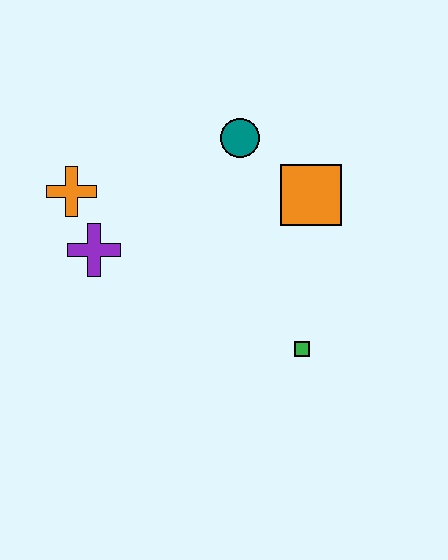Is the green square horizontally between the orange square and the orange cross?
Yes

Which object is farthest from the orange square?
The orange cross is farthest from the orange square.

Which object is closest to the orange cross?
The purple cross is closest to the orange cross.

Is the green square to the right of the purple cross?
Yes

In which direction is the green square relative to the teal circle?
The green square is below the teal circle.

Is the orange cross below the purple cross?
No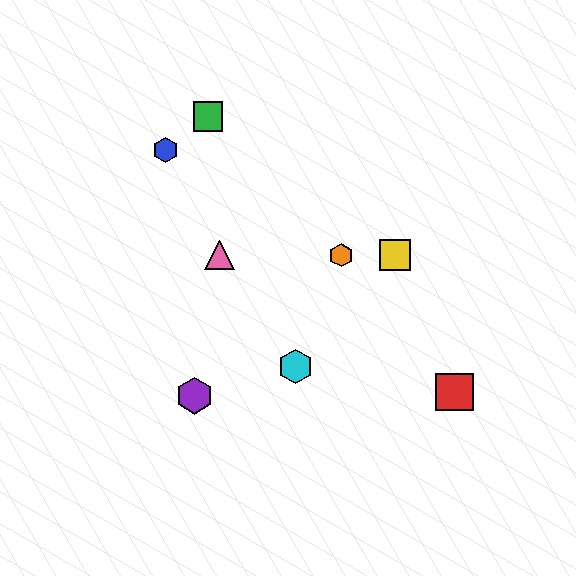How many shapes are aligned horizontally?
3 shapes (the yellow square, the orange hexagon, the pink triangle) are aligned horizontally.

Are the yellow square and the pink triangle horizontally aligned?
Yes, both are at y≈255.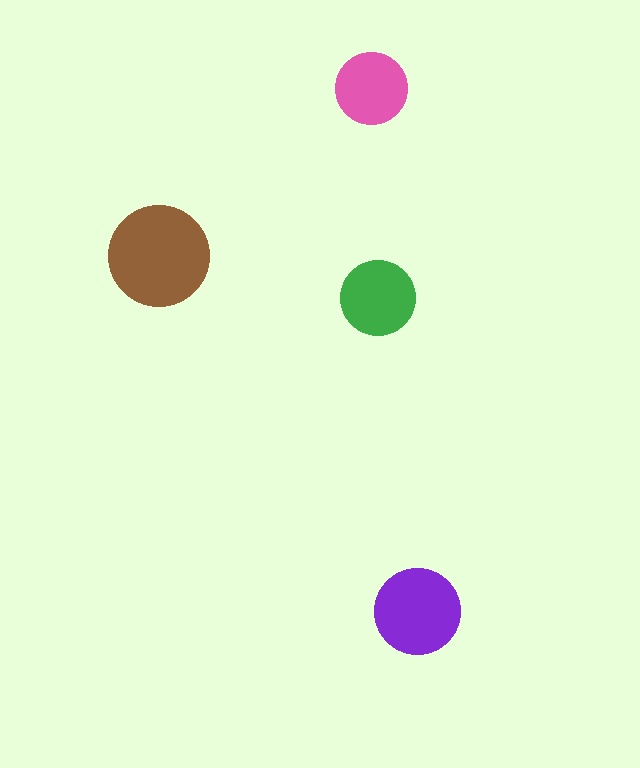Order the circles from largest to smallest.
the brown one, the purple one, the green one, the pink one.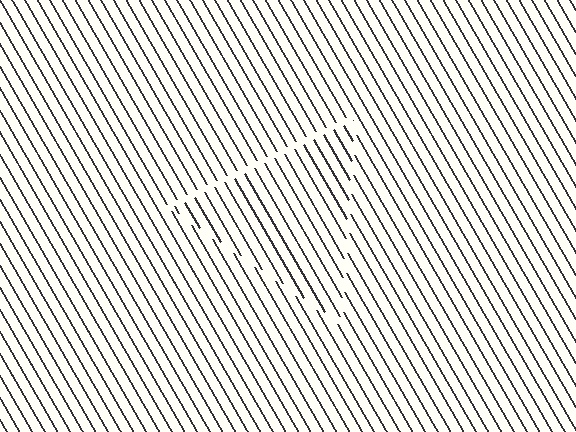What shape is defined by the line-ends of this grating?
An illusory triangle. The interior of the shape contains the same grating, shifted by half a period — the contour is defined by the phase discontinuity where line-ends from the inner and outer gratings abut.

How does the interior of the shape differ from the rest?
The interior of the shape contains the same grating, shifted by half a period — the contour is defined by the phase discontinuity where line-ends from the inner and outer gratings abut.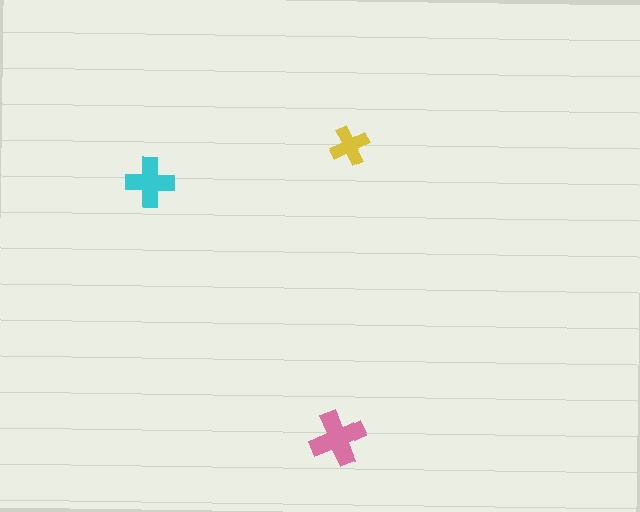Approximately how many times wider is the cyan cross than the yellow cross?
About 1.5 times wider.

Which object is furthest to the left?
The cyan cross is leftmost.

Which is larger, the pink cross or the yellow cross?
The pink one.